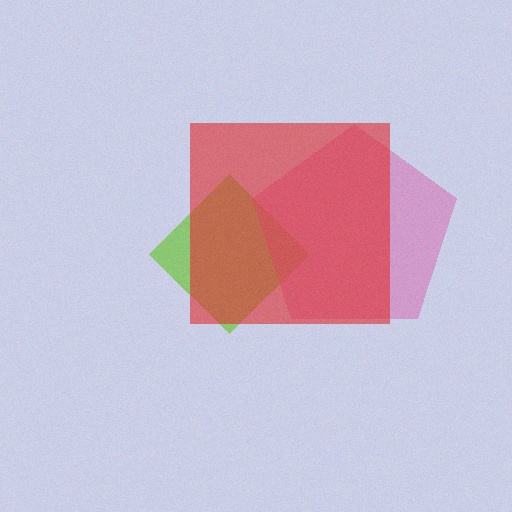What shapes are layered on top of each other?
The layered shapes are: a lime diamond, a pink pentagon, a red square.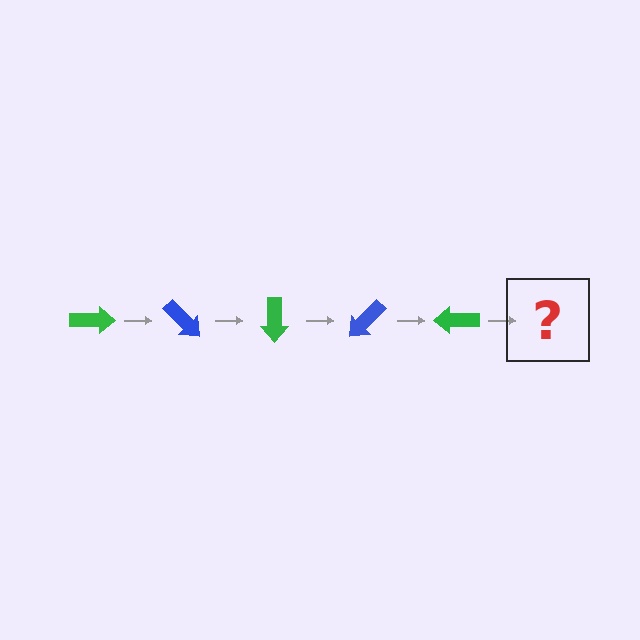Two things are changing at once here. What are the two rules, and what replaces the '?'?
The two rules are that it rotates 45 degrees each step and the color cycles through green and blue. The '?' should be a blue arrow, rotated 225 degrees from the start.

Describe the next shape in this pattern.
It should be a blue arrow, rotated 225 degrees from the start.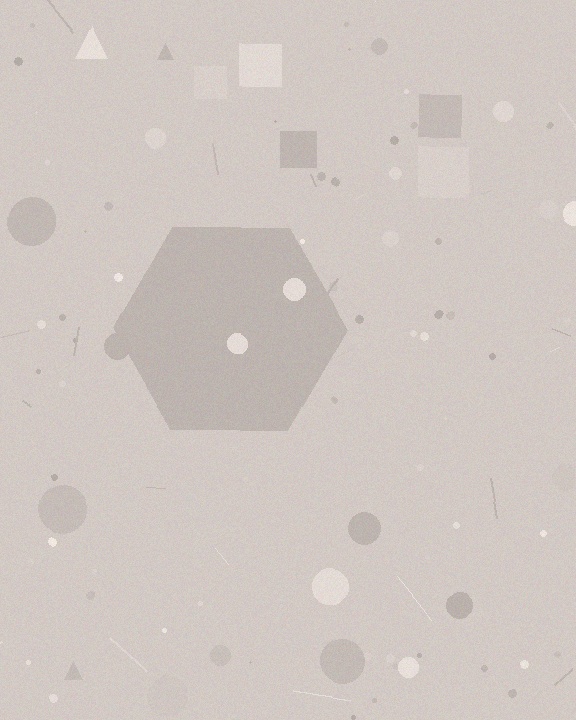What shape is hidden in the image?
A hexagon is hidden in the image.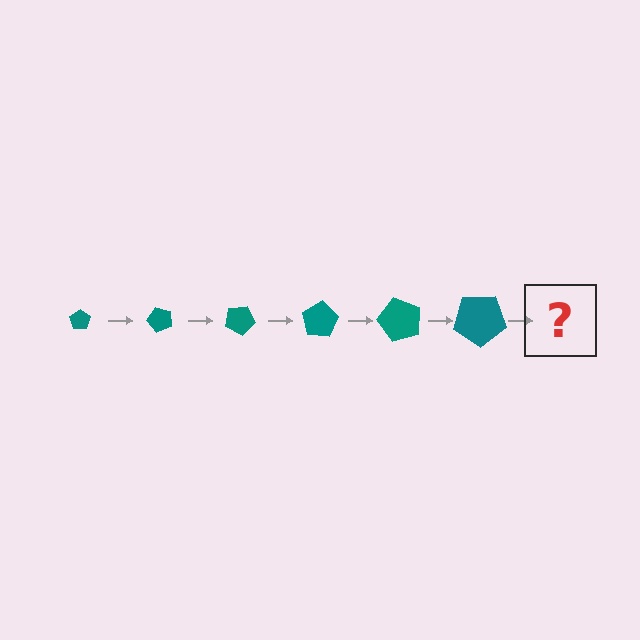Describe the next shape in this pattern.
It should be a pentagon, larger than the previous one and rotated 300 degrees from the start.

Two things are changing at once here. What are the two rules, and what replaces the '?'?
The two rules are that the pentagon grows larger each step and it rotates 50 degrees each step. The '?' should be a pentagon, larger than the previous one and rotated 300 degrees from the start.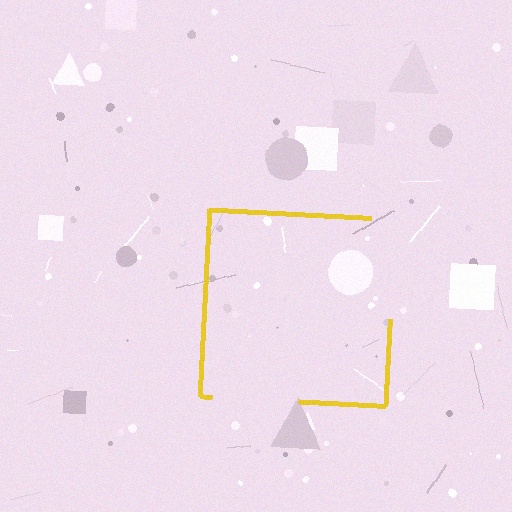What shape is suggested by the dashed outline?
The dashed outline suggests a square.